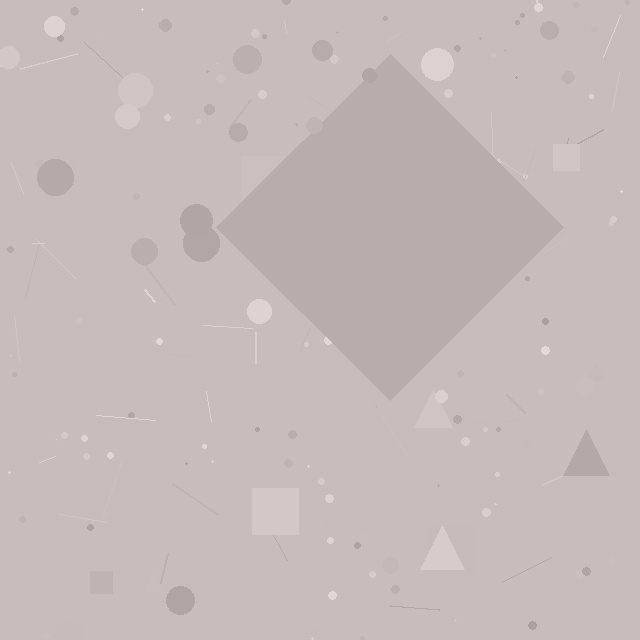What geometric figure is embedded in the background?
A diamond is embedded in the background.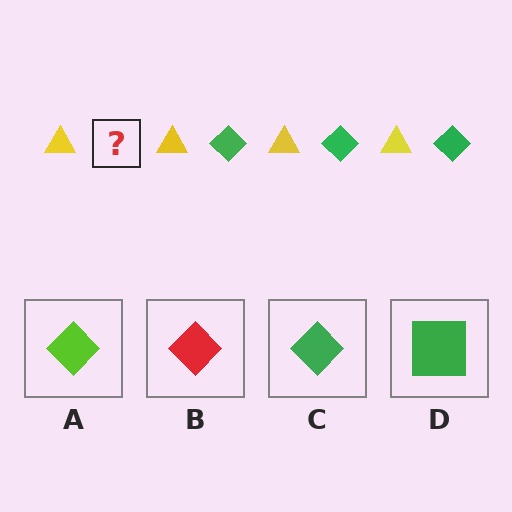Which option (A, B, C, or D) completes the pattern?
C.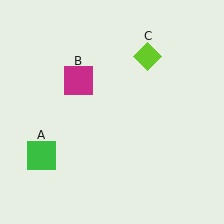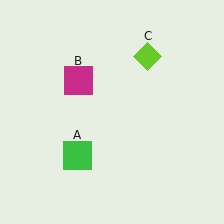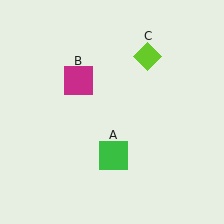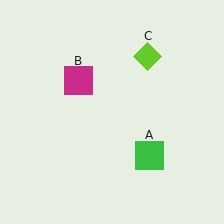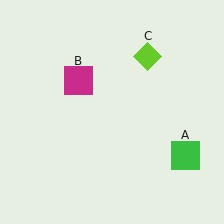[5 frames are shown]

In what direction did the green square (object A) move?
The green square (object A) moved right.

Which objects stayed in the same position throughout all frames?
Magenta square (object B) and lime diamond (object C) remained stationary.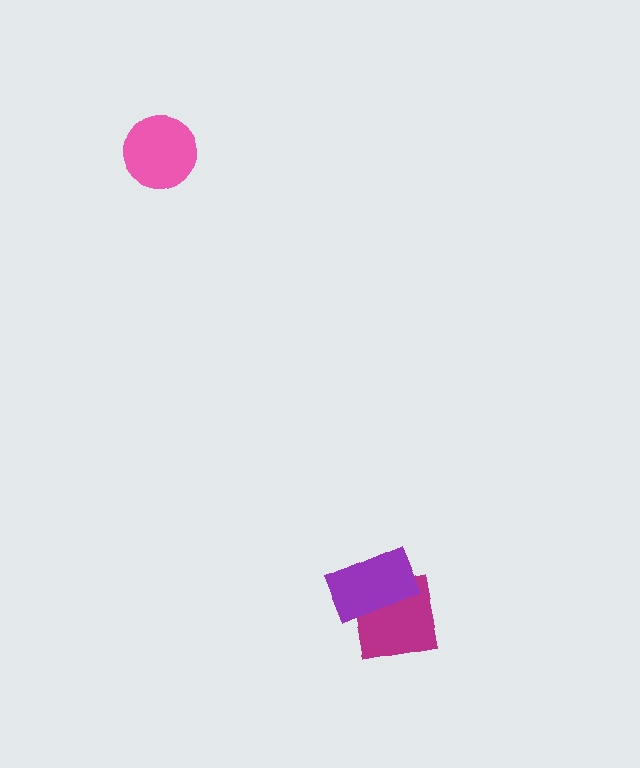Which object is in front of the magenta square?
The purple rectangle is in front of the magenta square.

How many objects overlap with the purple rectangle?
1 object overlaps with the purple rectangle.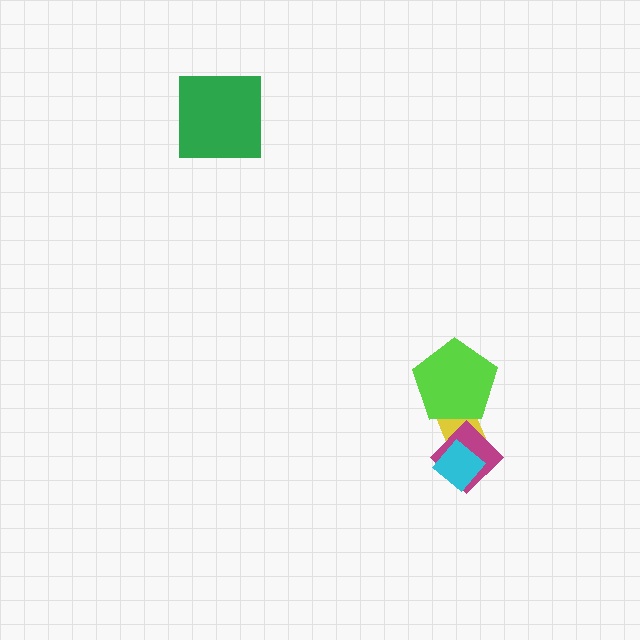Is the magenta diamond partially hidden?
Yes, it is partially covered by another shape.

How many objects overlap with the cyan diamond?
2 objects overlap with the cyan diamond.